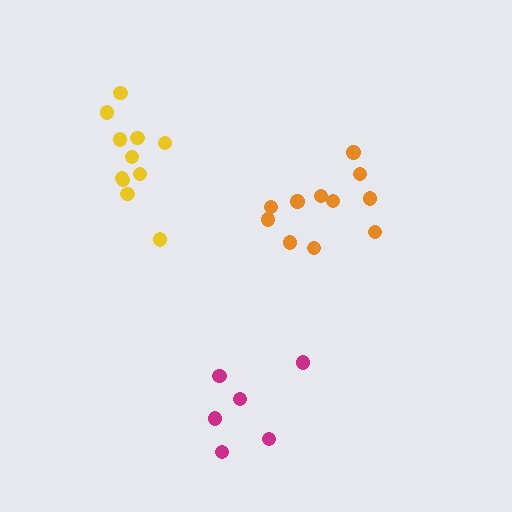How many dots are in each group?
Group 1: 11 dots, Group 2: 6 dots, Group 3: 11 dots (28 total).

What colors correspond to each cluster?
The clusters are colored: yellow, magenta, orange.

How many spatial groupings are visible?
There are 3 spatial groupings.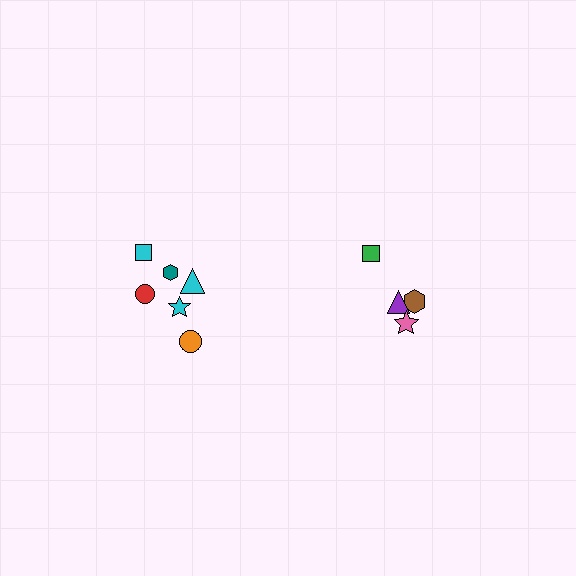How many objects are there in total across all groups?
There are 10 objects.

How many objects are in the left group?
There are 6 objects.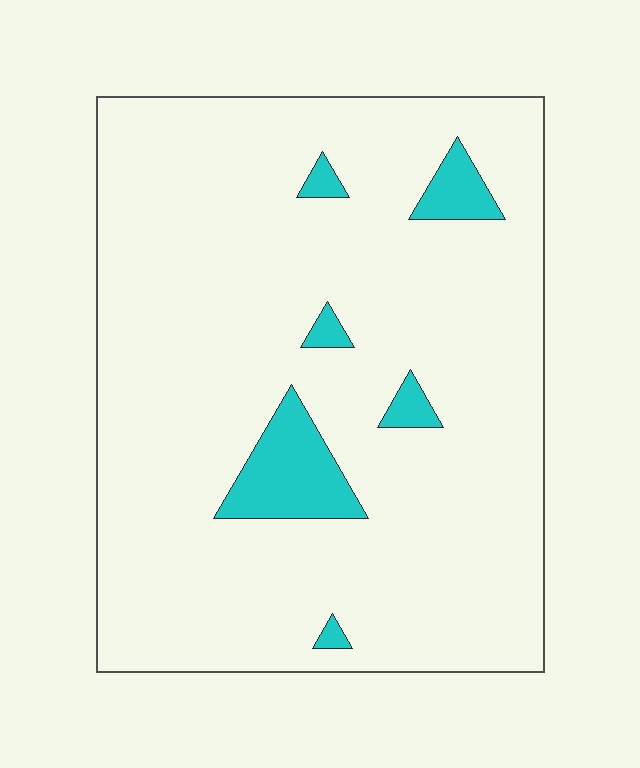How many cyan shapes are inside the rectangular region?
6.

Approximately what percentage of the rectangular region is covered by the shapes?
Approximately 10%.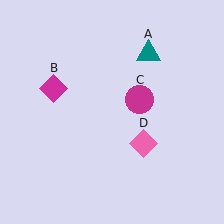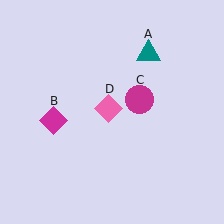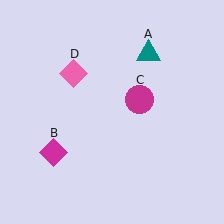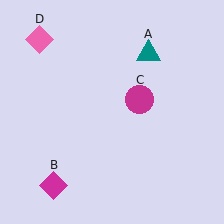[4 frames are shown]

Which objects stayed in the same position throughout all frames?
Teal triangle (object A) and magenta circle (object C) remained stationary.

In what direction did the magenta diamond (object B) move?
The magenta diamond (object B) moved down.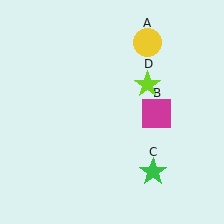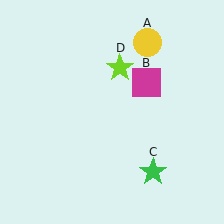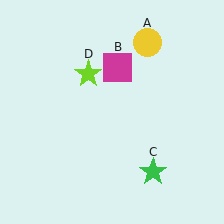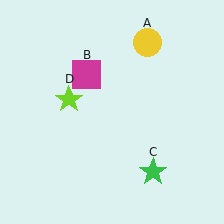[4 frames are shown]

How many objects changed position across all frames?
2 objects changed position: magenta square (object B), lime star (object D).